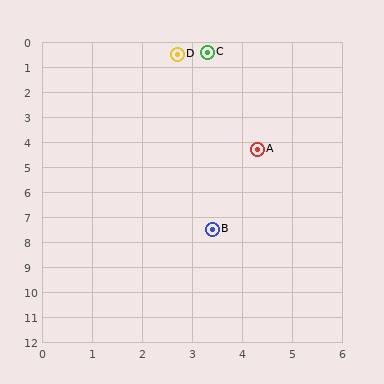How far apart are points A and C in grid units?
Points A and C are about 4.0 grid units apart.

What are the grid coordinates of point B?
Point B is at approximately (3.4, 7.5).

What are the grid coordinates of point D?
Point D is at approximately (2.7, 0.5).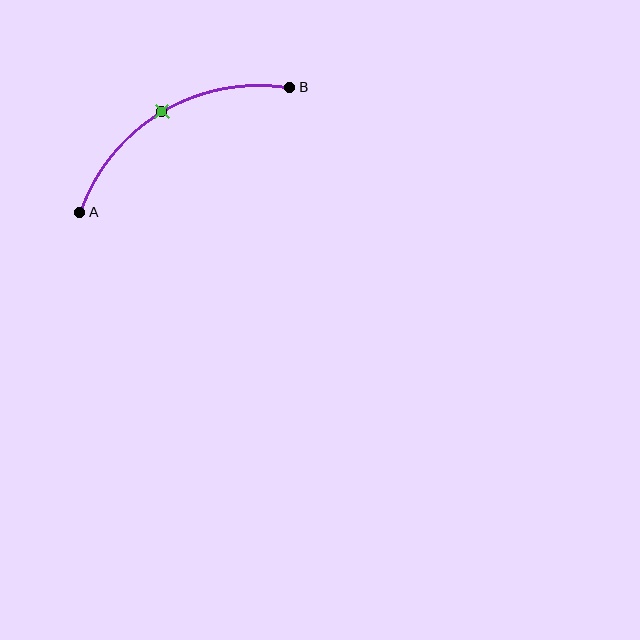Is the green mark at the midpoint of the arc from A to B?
Yes. The green mark lies on the arc at equal arc-length from both A and B — it is the arc midpoint.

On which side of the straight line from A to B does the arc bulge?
The arc bulges above the straight line connecting A and B.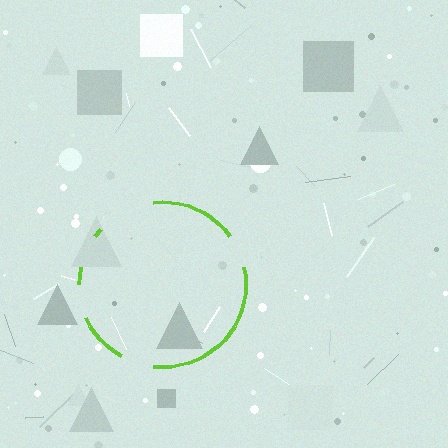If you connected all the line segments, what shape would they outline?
They would outline a circle.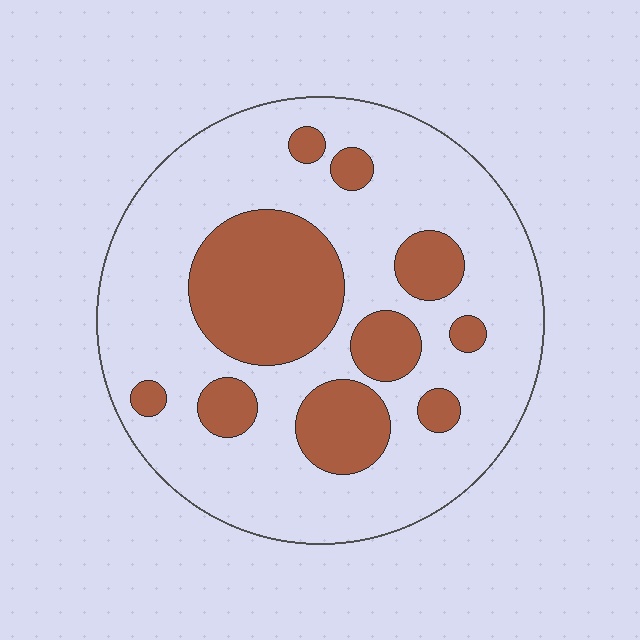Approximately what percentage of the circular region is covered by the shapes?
Approximately 30%.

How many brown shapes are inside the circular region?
10.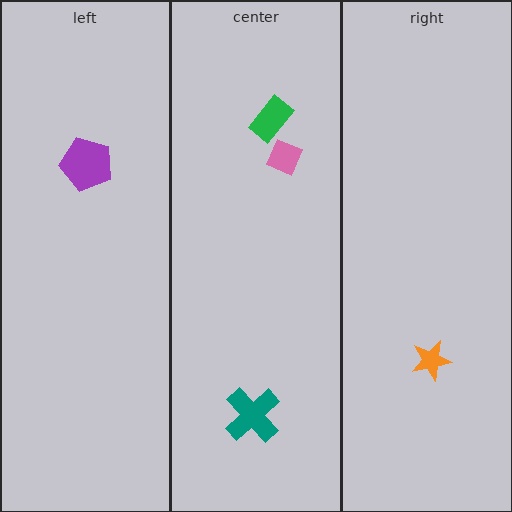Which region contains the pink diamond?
The center region.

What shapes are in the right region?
The orange star.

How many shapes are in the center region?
3.